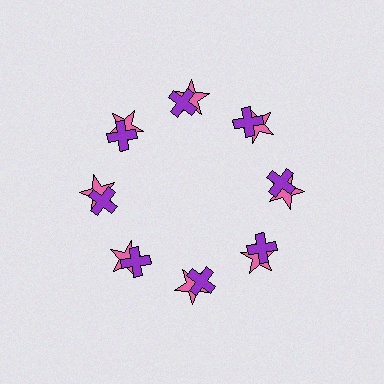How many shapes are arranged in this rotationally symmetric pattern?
There are 16 shapes, arranged in 8 groups of 2.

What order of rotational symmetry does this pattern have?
This pattern has 8-fold rotational symmetry.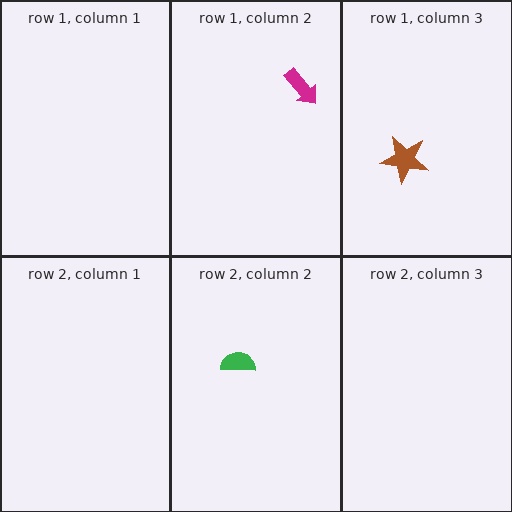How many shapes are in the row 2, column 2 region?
1.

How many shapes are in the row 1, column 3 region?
1.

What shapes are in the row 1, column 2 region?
The magenta arrow.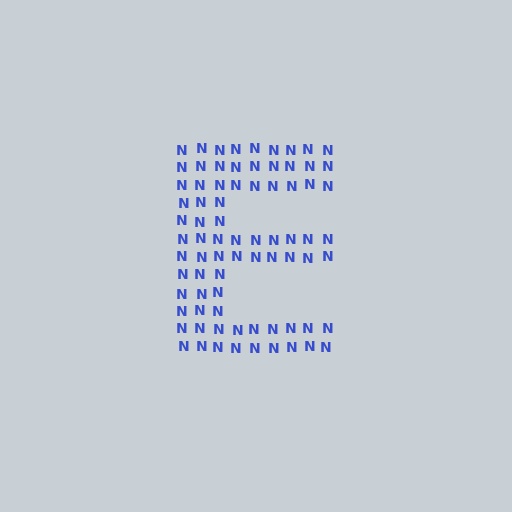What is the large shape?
The large shape is the letter E.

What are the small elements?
The small elements are letter N's.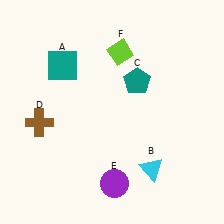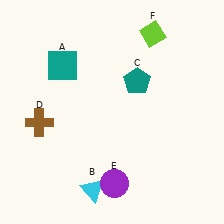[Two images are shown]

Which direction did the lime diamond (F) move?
The lime diamond (F) moved right.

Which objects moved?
The objects that moved are: the cyan triangle (B), the lime diamond (F).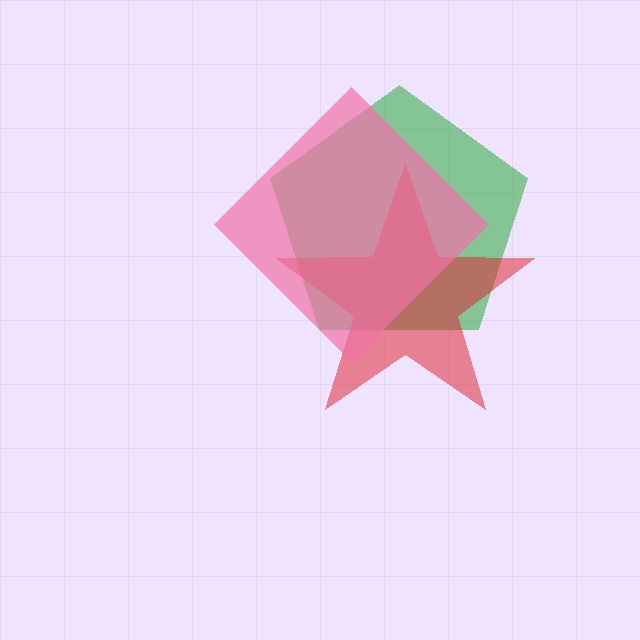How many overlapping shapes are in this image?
There are 3 overlapping shapes in the image.